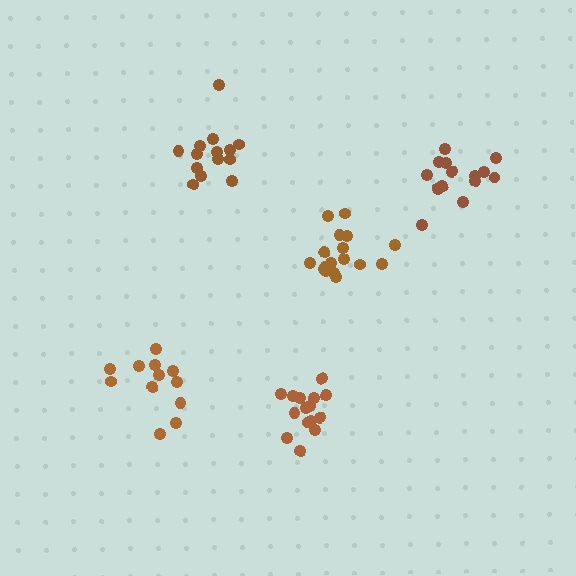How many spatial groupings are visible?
There are 5 spatial groupings.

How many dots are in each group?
Group 1: 12 dots, Group 2: 15 dots, Group 3: 14 dots, Group 4: 17 dots, Group 5: 14 dots (72 total).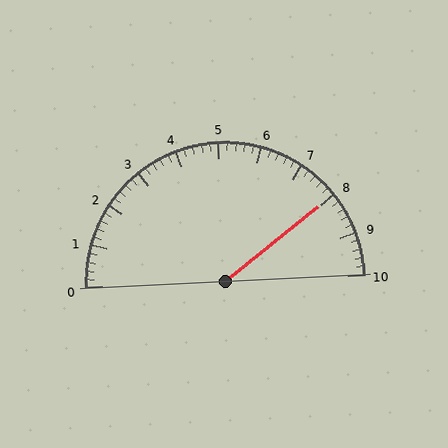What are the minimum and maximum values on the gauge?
The gauge ranges from 0 to 10.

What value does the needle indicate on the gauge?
The needle indicates approximately 8.0.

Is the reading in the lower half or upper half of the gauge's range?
The reading is in the upper half of the range (0 to 10).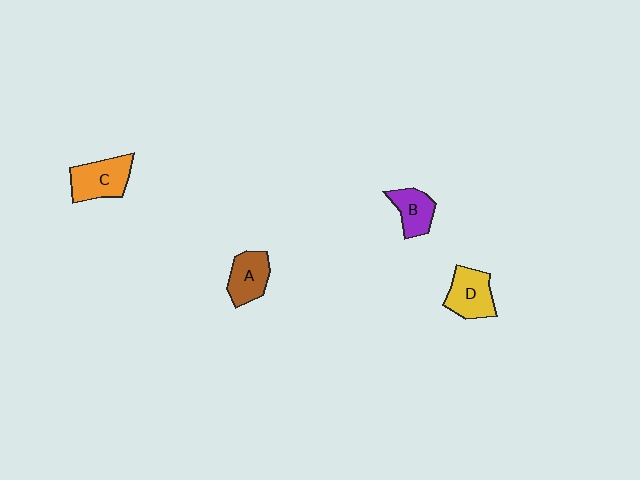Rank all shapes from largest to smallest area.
From largest to smallest: C (orange), D (yellow), A (brown), B (purple).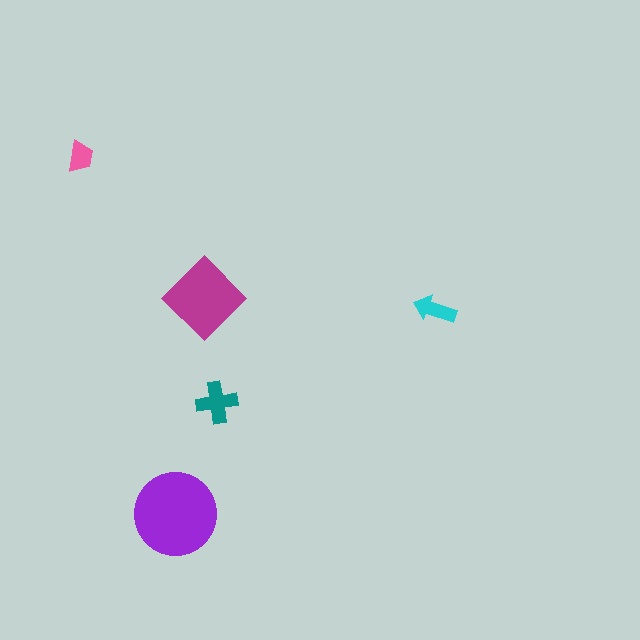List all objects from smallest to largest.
The pink trapezoid, the cyan arrow, the teal cross, the magenta diamond, the purple circle.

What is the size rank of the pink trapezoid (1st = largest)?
5th.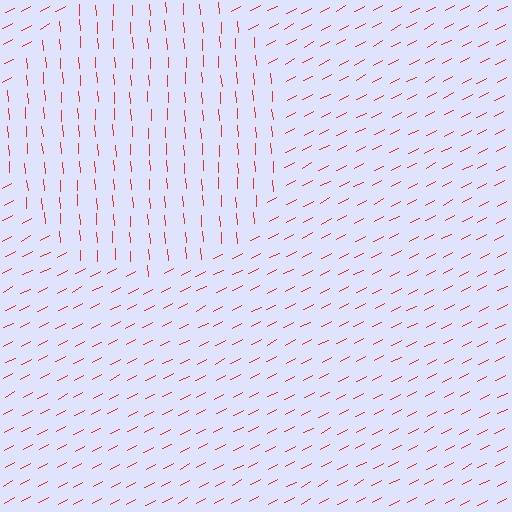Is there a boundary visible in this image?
Yes, there is a texture boundary formed by a change in line orientation.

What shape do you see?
I see a circle.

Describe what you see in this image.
The image is filled with small red line segments. A circle region in the image has lines oriented differently from the surrounding lines, creating a visible texture boundary.